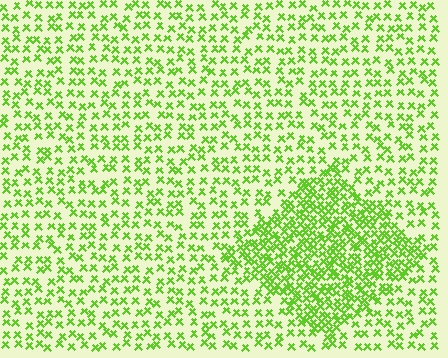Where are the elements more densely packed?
The elements are more densely packed inside the diamond boundary.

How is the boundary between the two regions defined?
The boundary is defined by a change in element density (approximately 2.2x ratio). All elements are the same color, size, and shape.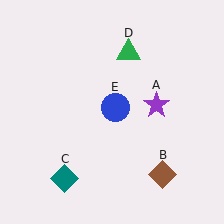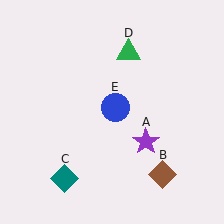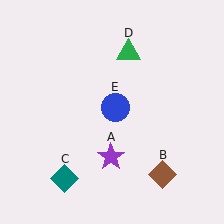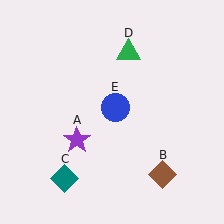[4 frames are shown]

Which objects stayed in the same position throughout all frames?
Brown diamond (object B) and teal diamond (object C) and green triangle (object D) and blue circle (object E) remained stationary.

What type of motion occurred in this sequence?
The purple star (object A) rotated clockwise around the center of the scene.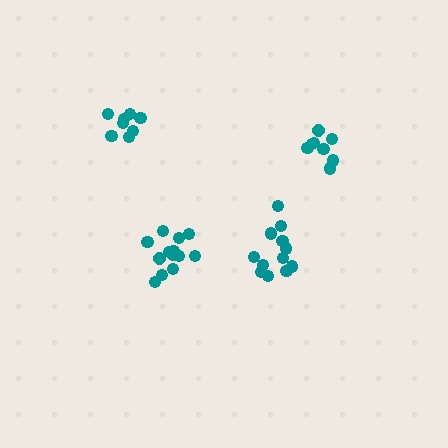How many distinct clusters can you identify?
There are 4 distinct clusters.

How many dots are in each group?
Group 1: 8 dots, Group 2: 13 dots, Group 3: 12 dots, Group 4: 8 dots (41 total).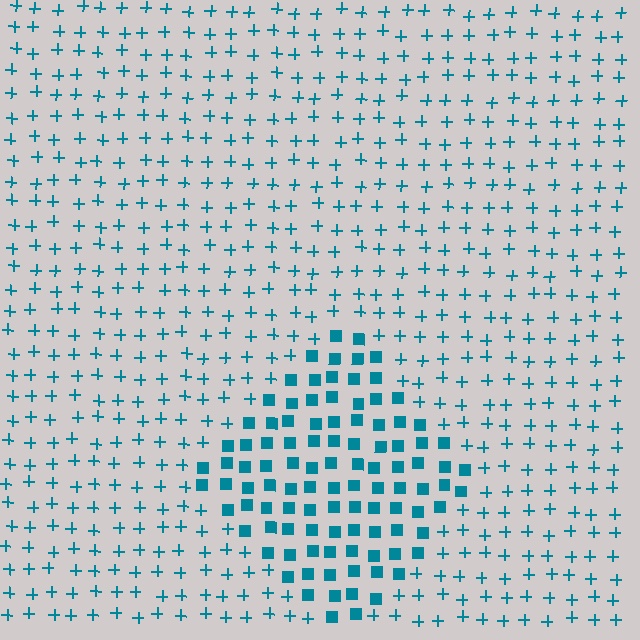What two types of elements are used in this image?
The image uses squares inside the diamond region and plus signs outside it.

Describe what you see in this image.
The image is filled with small teal elements arranged in a uniform grid. A diamond-shaped region contains squares, while the surrounding area contains plus signs. The boundary is defined purely by the change in element shape.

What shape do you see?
I see a diamond.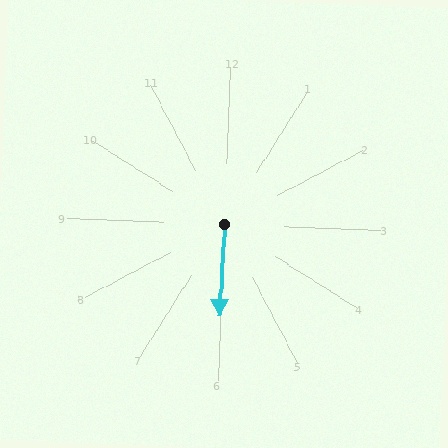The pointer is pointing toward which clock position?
Roughly 6 o'clock.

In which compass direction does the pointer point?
South.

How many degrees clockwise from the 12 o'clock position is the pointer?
Approximately 181 degrees.